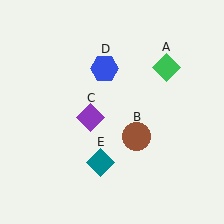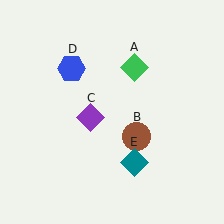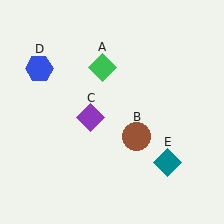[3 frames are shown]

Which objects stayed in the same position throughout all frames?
Brown circle (object B) and purple diamond (object C) remained stationary.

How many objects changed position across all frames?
3 objects changed position: green diamond (object A), blue hexagon (object D), teal diamond (object E).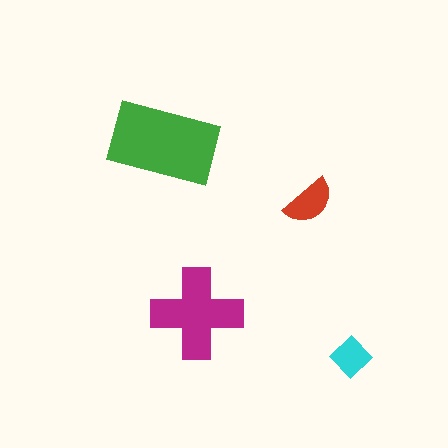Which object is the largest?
The green rectangle.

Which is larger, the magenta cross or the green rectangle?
The green rectangle.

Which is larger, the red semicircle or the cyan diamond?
The red semicircle.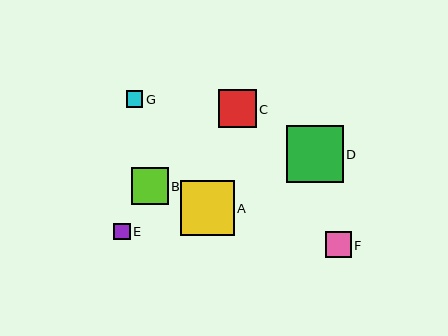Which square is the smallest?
Square E is the smallest with a size of approximately 17 pixels.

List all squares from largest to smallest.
From largest to smallest: D, A, C, B, F, G, E.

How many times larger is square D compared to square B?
Square D is approximately 1.6 times the size of square B.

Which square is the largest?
Square D is the largest with a size of approximately 57 pixels.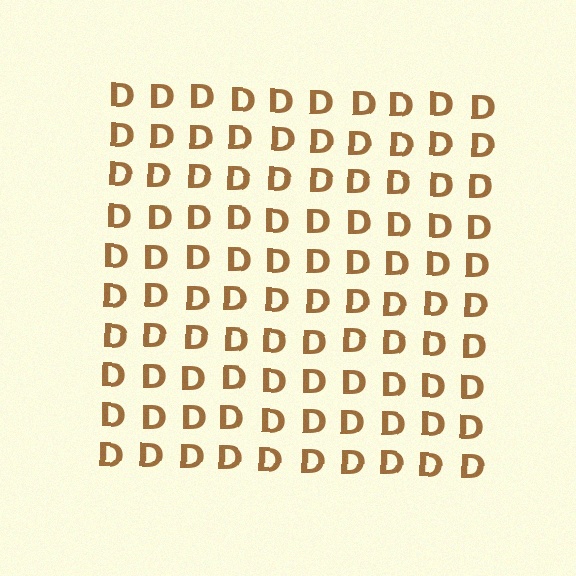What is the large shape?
The large shape is a square.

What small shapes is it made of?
It is made of small letter D's.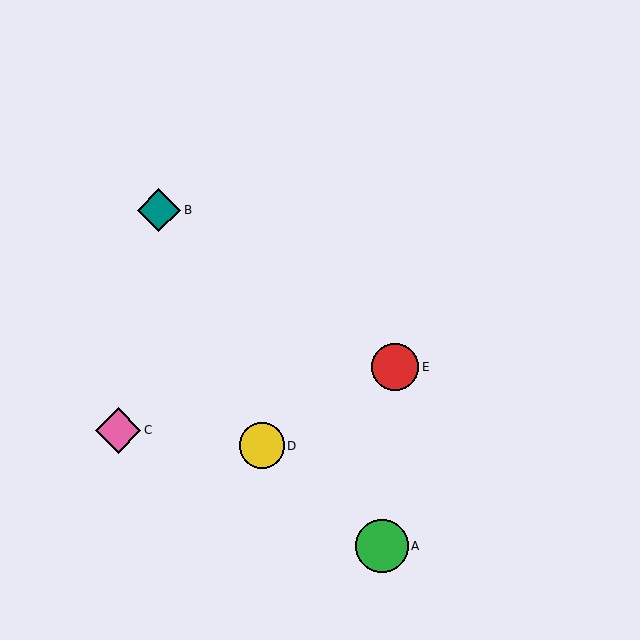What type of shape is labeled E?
Shape E is a red circle.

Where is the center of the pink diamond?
The center of the pink diamond is at (118, 430).